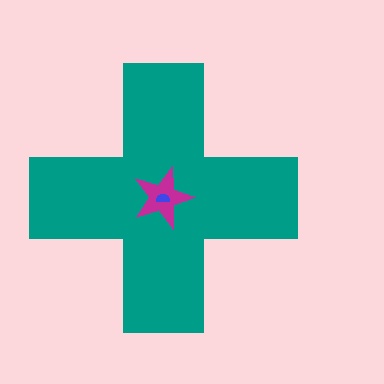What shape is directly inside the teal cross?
The magenta star.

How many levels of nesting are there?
3.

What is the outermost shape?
The teal cross.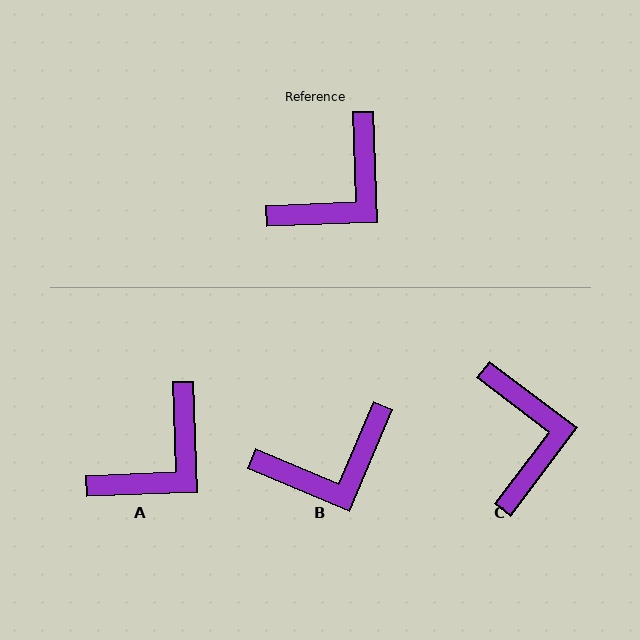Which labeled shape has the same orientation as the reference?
A.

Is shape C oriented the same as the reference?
No, it is off by about 51 degrees.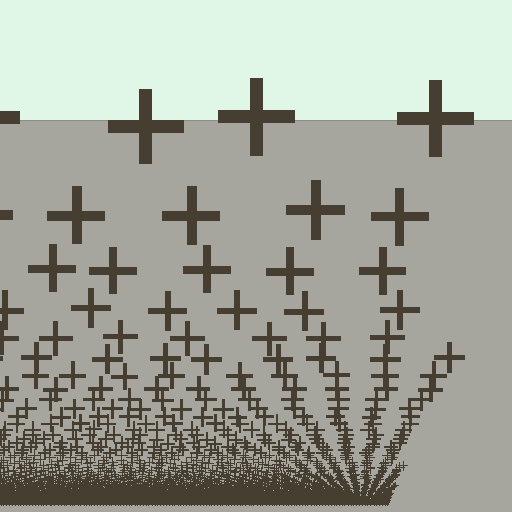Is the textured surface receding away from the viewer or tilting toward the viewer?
The surface appears to tilt toward the viewer. Texture elements get larger and sparser toward the top.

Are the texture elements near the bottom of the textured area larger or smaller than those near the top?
Smaller. The gradient is inverted — elements near the bottom are smaller and denser.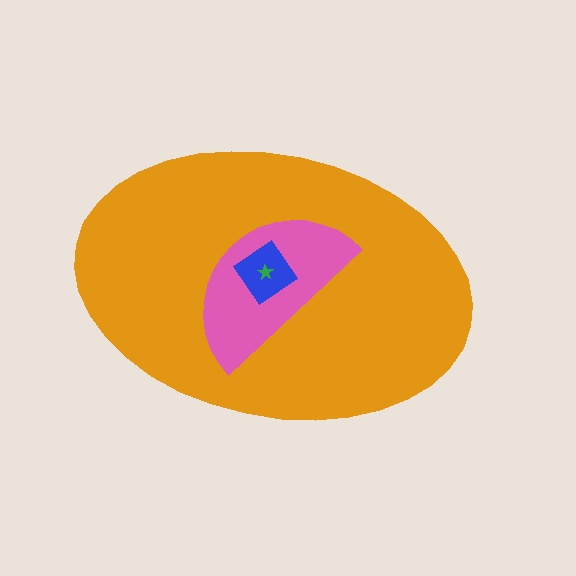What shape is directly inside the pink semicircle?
The blue diamond.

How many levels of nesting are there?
4.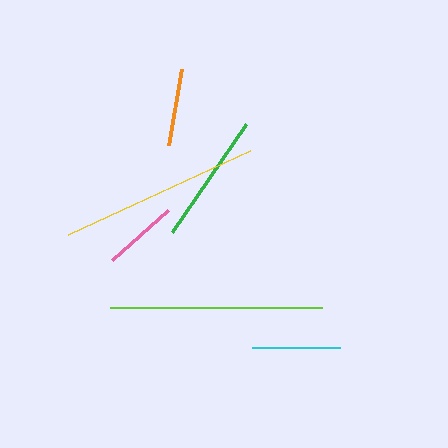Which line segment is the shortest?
The pink line is the shortest at approximately 75 pixels.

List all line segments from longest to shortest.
From longest to shortest: lime, yellow, green, cyan, orange, pink.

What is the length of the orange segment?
The orange segment is approximately 77 pixels long.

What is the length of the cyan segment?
The cyan segment is approximately 88 pixels long.